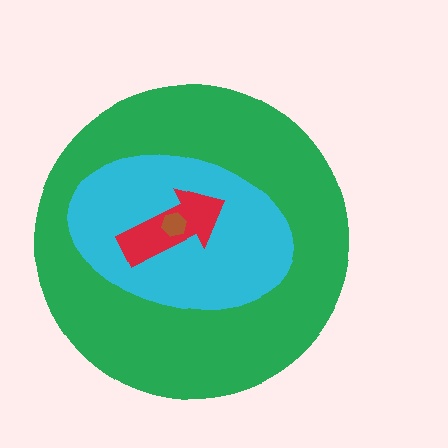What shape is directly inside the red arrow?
The brown hexagon.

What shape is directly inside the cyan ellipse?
The red arrow.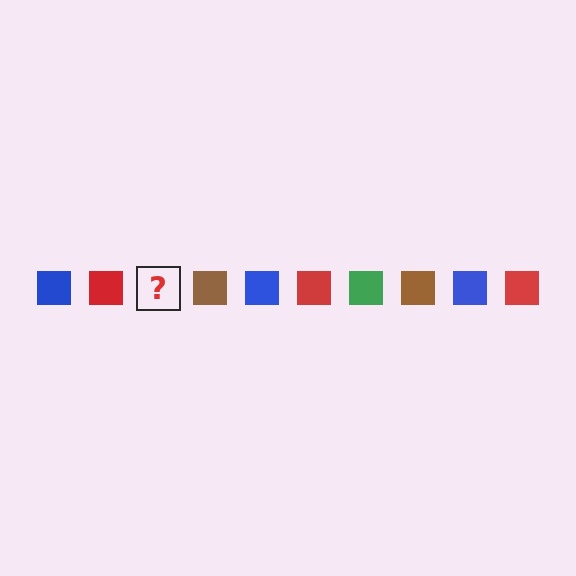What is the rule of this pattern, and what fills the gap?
The rule is that the pattern cycles through blue, red, green, brown squares. The gap should be filled with a green square.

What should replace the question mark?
The question mark should be replaced with a green square.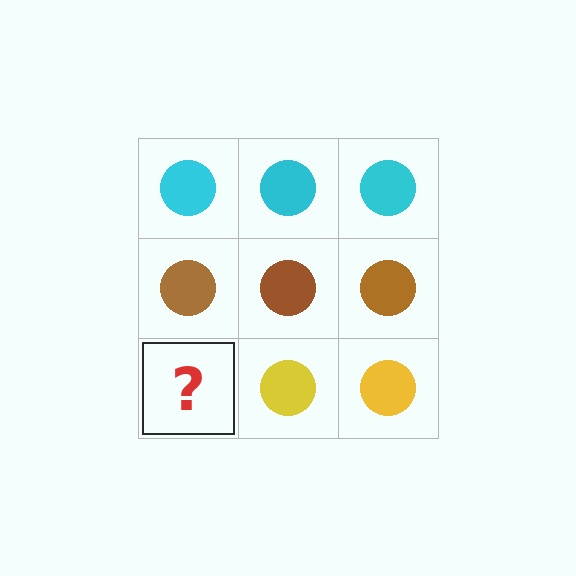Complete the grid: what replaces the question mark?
The question mark should be replaced with a yellow circle.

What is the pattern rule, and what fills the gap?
The rule is that each row has a consistent color. The gap should be filled with a yellow circle.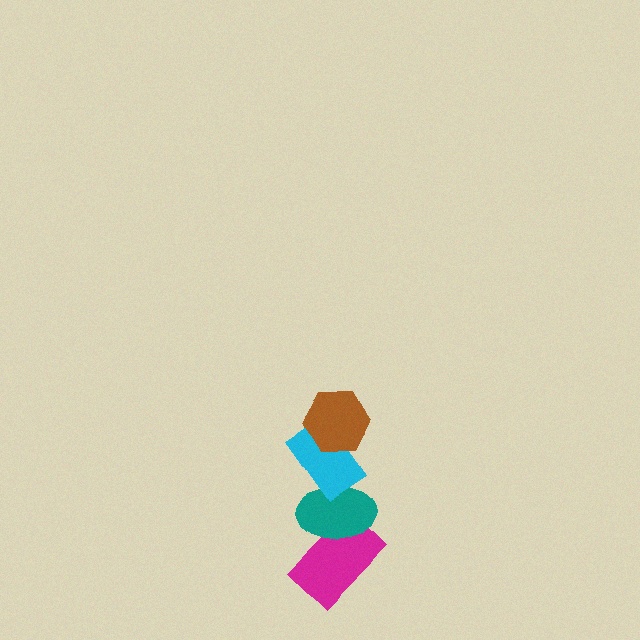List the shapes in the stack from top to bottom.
From top to bottom: the brown hexagon, the cyan rectangle, the teal ellipse, the magenta rectangle.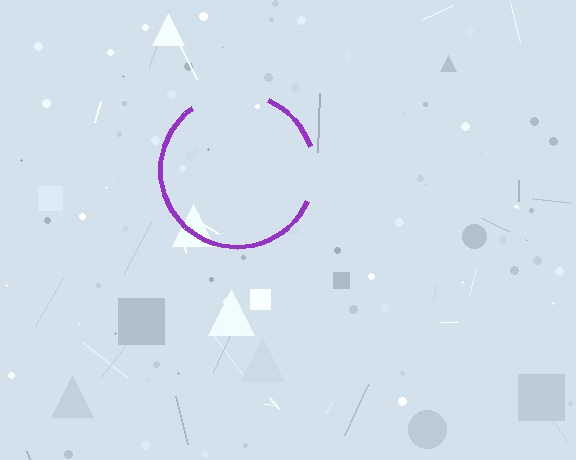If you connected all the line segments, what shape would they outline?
They would outline a circle.